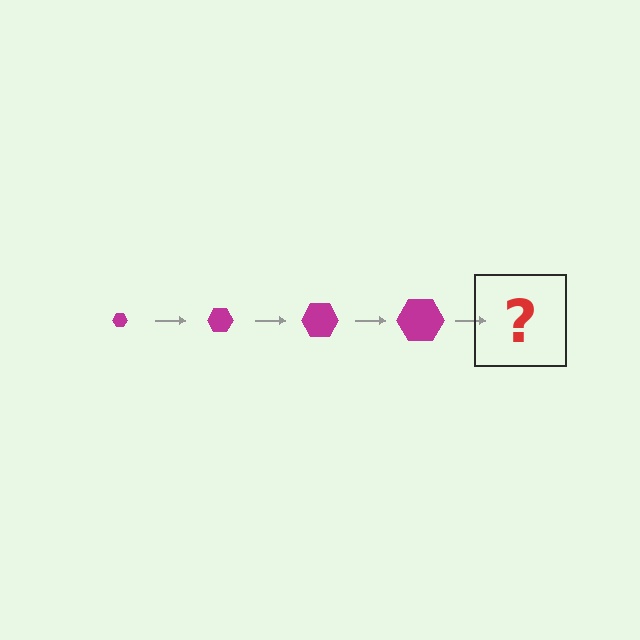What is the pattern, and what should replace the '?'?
The pattern is that the hexagon gets progressively larger each step. The '?' should be a magenta hexagon, larger than the previous one.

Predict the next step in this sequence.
The next step is a magenta hexagon, larger than the previous one.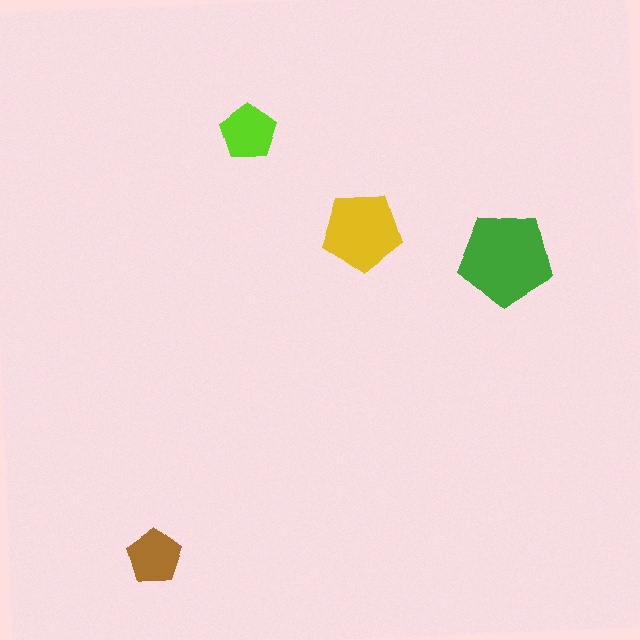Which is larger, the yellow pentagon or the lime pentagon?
The yellow one.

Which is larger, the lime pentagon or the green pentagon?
The green one.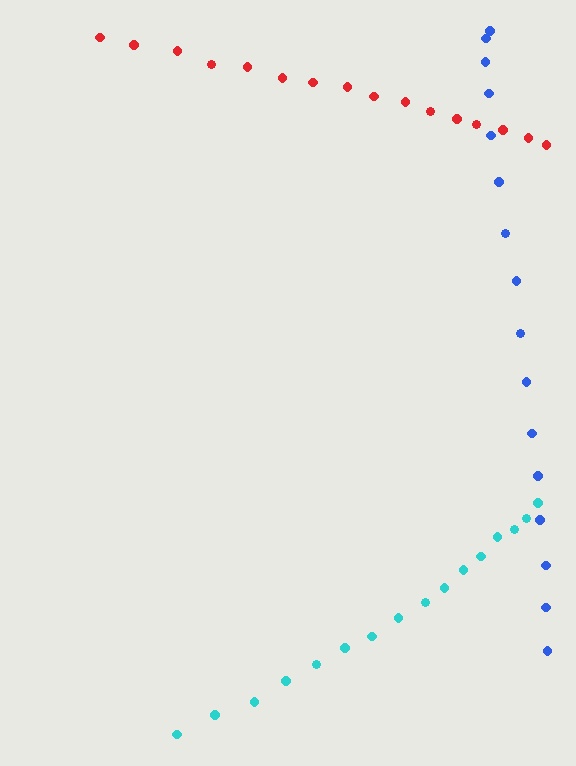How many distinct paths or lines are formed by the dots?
There are 3 distinct paths.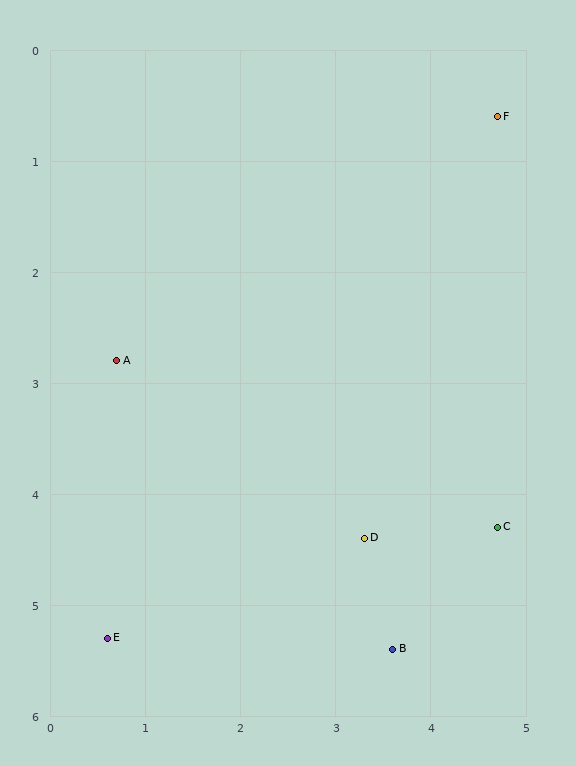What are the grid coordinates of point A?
Point A is at approximately (0.7, 2.8).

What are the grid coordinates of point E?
Point E is at approximately (0.6, 5.3).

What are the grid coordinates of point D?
Point D is at approximately (3.3, 4.4).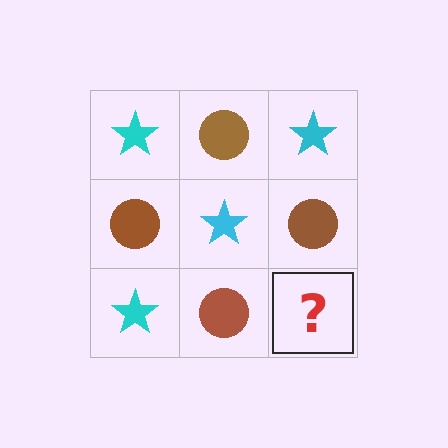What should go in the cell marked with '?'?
The missing cell should contain a cyan star.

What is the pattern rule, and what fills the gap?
The rule is that it alternates cyan star and brown circle in a checkerboard pattern. The gap should be filled with a cyan star.